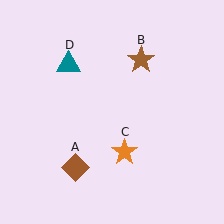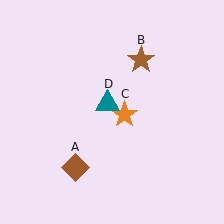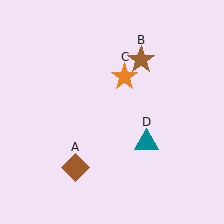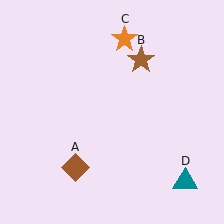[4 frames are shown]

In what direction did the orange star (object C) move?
The orange star (object C) moved up.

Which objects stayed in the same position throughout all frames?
Brown diamond (object A) and brown star (object B) remained stationary.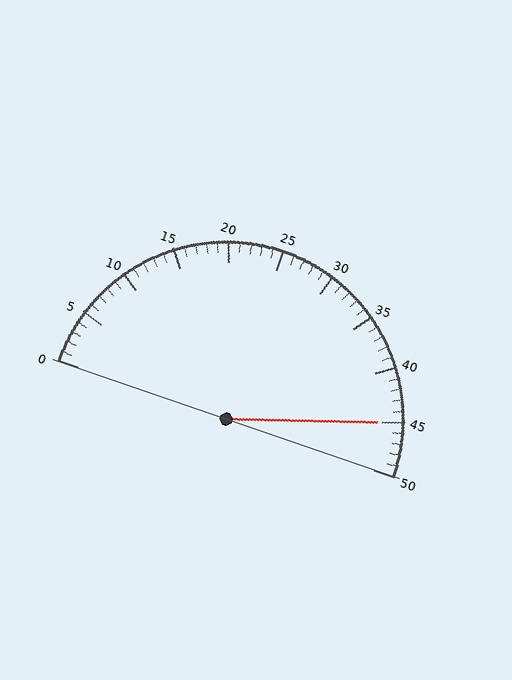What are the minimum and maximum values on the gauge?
The gauge ranges from 0 to 50.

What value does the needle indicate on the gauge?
The needle indicates approximately 45.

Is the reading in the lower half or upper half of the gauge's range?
The reading is in the upper half of the range (0 to 50).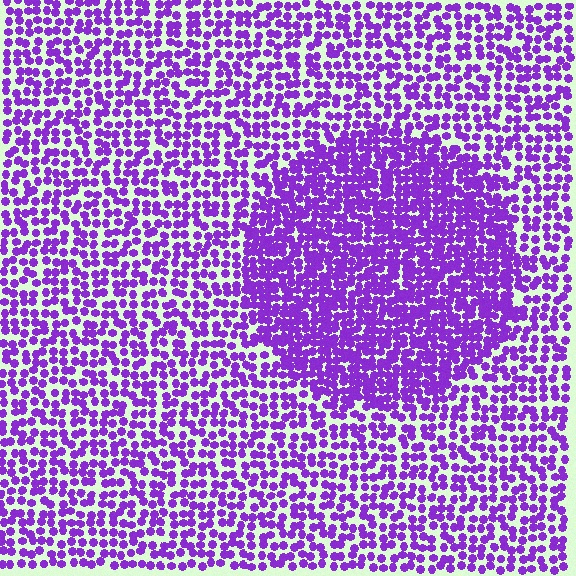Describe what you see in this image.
The image contains small purple elements arranged at two different densities. A circle-shaped region is visible where the elements are more densely packed than the surrounding area.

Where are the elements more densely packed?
The elements are more densely packed inside the circle boundary.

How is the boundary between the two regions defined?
The boundary is defined by a change in element density (approximately 1.7x ratio). All elements are the same color, size, and shape.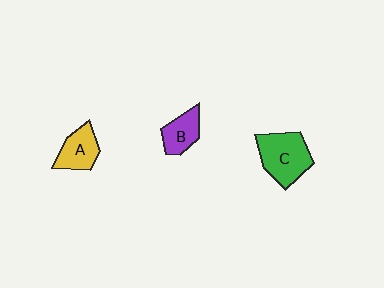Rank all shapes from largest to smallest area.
From largest to smallest: C (green), A (yellow), B (purple).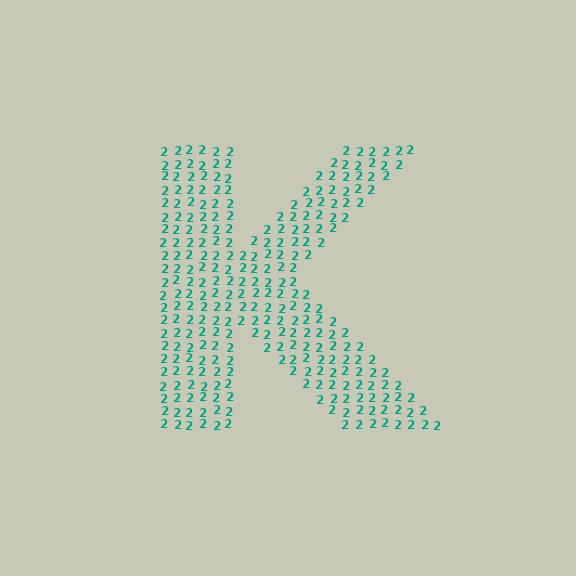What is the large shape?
The large shape is the letter K.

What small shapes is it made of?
It is made of small digit 2's.